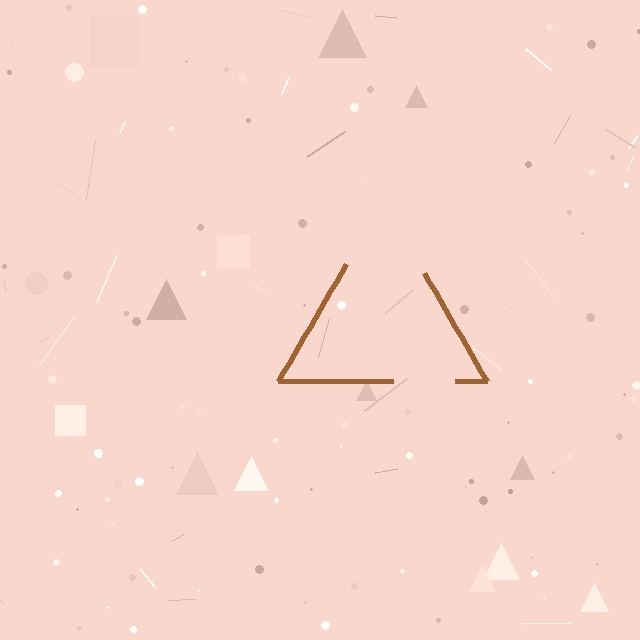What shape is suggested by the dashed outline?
The dashed outline suggests a triangle.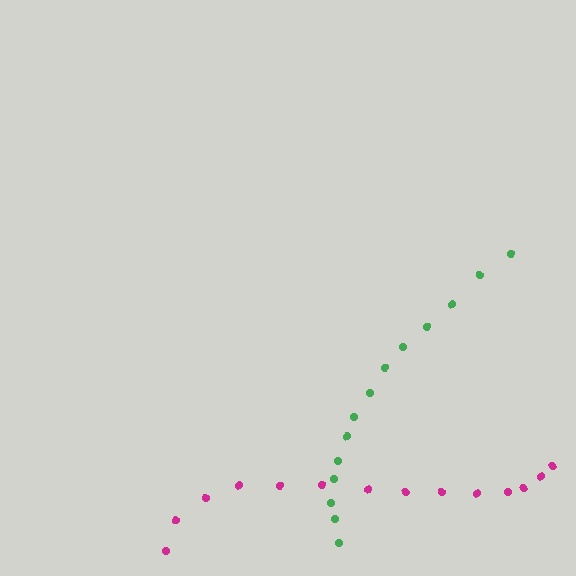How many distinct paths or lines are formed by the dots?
There are 2 distinct paths.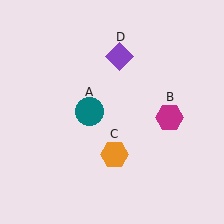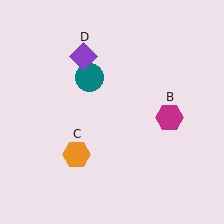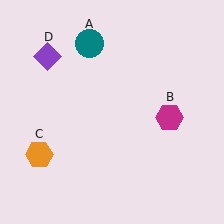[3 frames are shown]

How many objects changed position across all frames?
3 objects changed position: teal circle (object A), orange hexagon (object C), purple diamond (object D).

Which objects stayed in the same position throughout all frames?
Magenta hexagon (object B) remained stationary.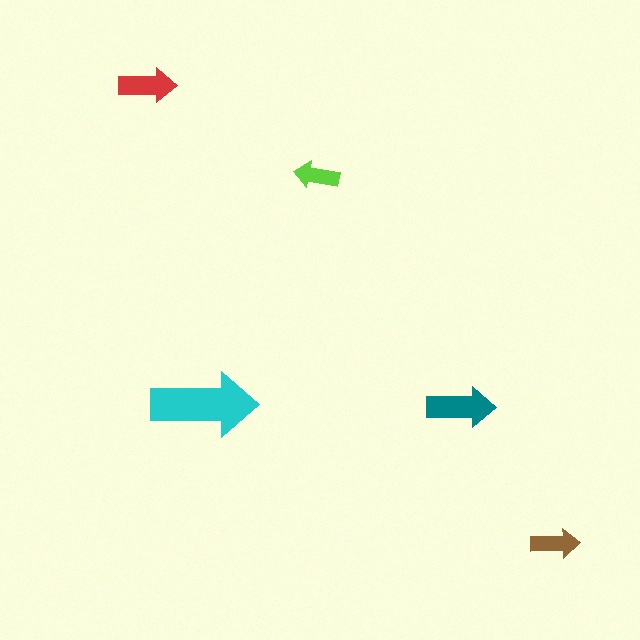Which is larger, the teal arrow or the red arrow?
The teal one.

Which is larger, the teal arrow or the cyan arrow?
The cyan one.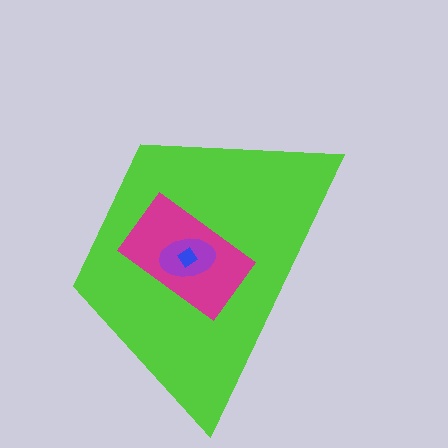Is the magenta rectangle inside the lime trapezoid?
Yes.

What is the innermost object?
The blue diamond.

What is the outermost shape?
The lime trapezoid.